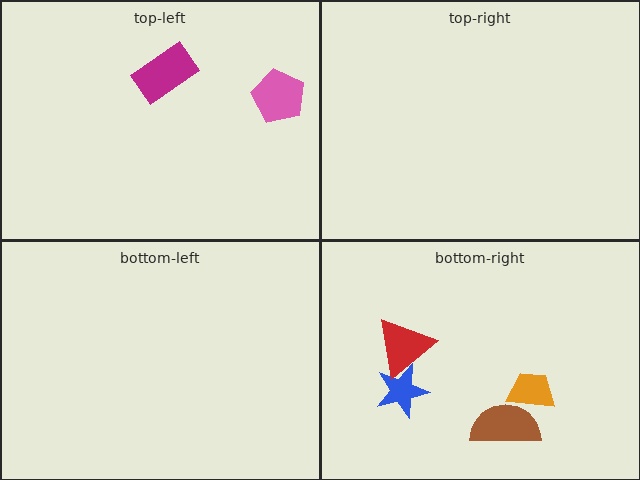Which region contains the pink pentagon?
The top-left region.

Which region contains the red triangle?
The bottom-right region.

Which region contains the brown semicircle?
The bottom-right region.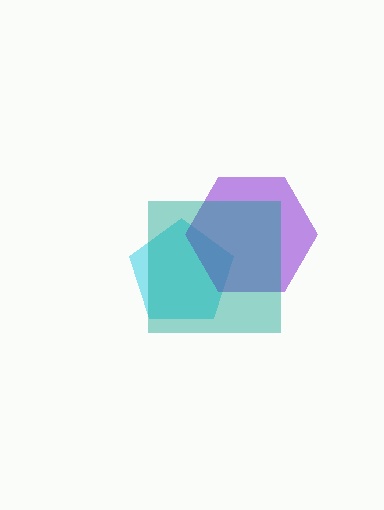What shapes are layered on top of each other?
The layered shapes are: a cyan pentagon, a purple hexagon, a teal square.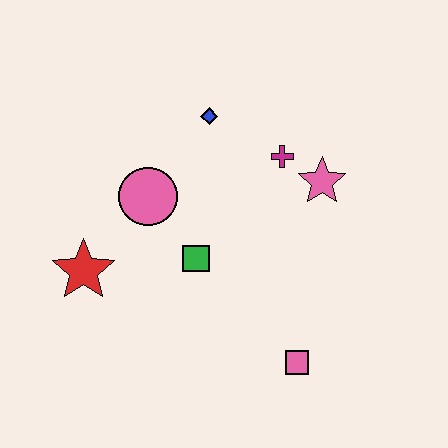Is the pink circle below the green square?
No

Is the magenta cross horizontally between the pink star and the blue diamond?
Yes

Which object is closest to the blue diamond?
The magenta cross is closest to the blue diamond.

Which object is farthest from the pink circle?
The pink square is farthest from the pink circle.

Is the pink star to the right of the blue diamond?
Yes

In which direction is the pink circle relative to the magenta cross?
The pink circle is to the left of the magenta cross.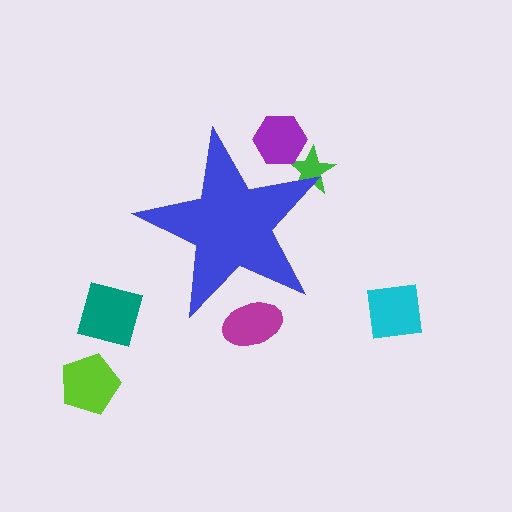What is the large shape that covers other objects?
A blue star.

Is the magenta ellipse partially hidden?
Yes, the magenta ellipse is partially hidden behind the blue star.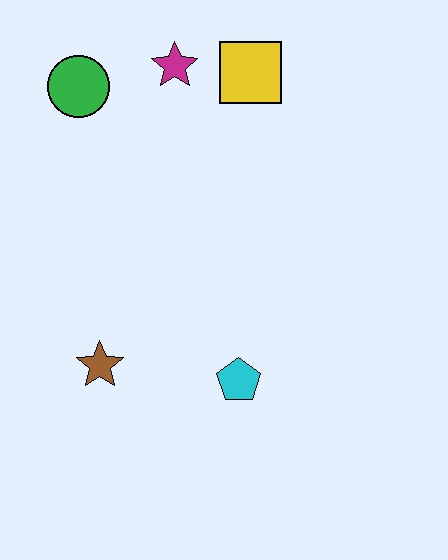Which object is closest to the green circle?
The magenta star is closest to the green circle.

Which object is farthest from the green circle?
The cyan pentagon is farthest from the green circle.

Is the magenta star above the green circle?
Yes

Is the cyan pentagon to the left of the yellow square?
Yes